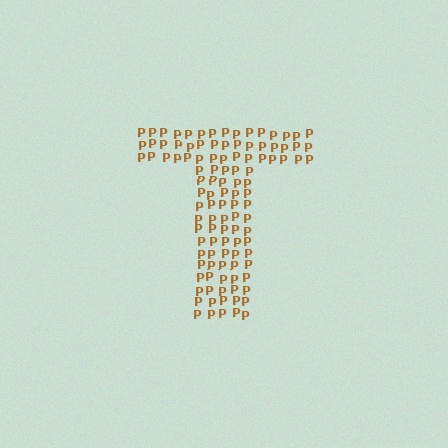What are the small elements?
The small elements are letter P's.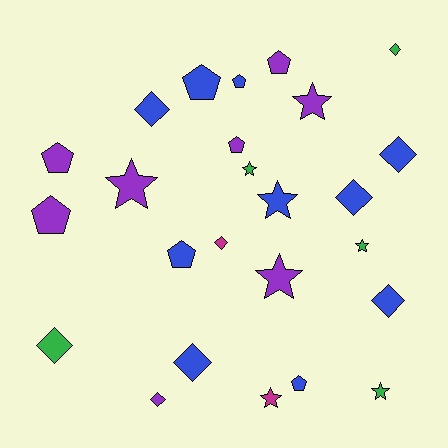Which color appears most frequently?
Blue, with 10 objects.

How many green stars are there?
There are 3 green stars.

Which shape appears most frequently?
Diamond, with 9 objects.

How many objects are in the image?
There are 25 objects.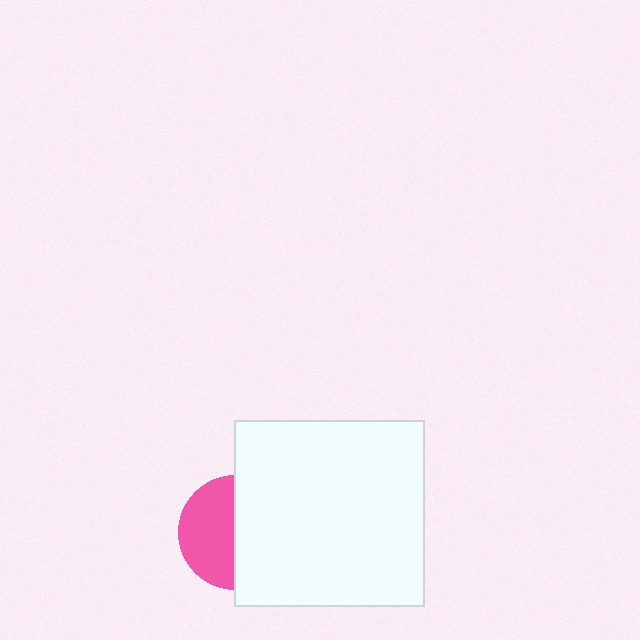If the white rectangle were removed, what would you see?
You would see the complete pink circle.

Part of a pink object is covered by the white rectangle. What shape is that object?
It is a circle.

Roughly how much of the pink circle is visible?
About half of it is visible (roughly 48%).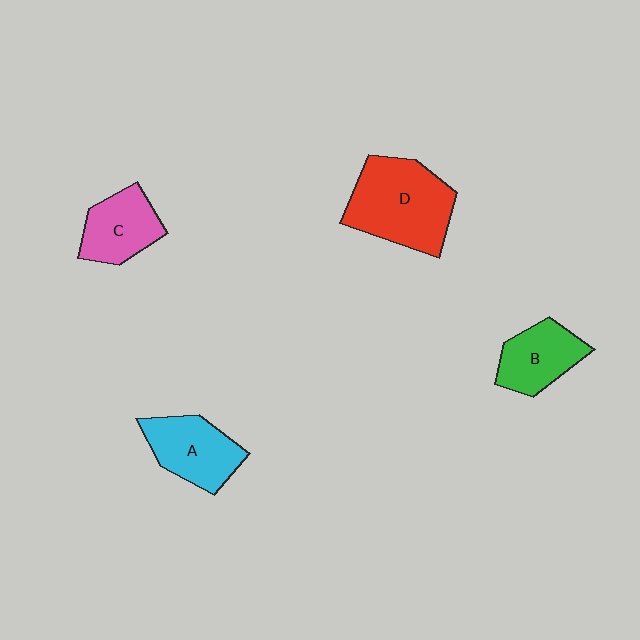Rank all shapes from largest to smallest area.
From largest to smallest: D (red), A (cyan), C (pink), B (green).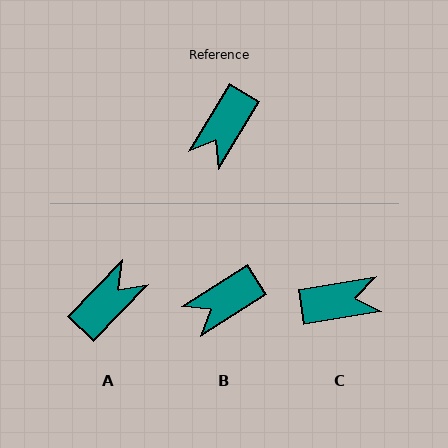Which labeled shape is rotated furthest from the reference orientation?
A, about 167 degrees away.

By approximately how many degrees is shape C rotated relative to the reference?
Approximately 130 degrees counter-clockwise.